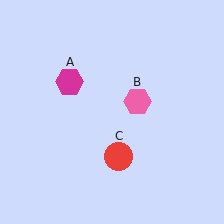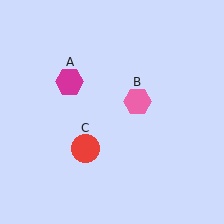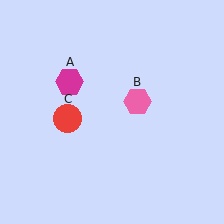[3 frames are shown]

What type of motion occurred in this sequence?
The red circle (object C) rotated clockwise around the center of the scene.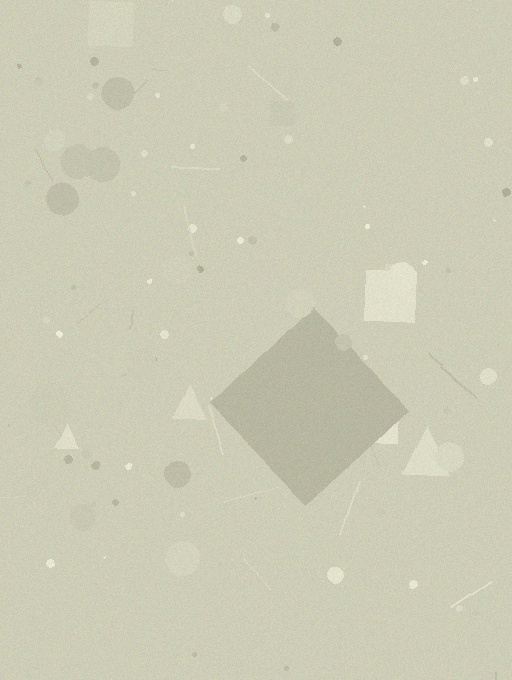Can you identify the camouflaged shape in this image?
The camouflaged shape is a diamond.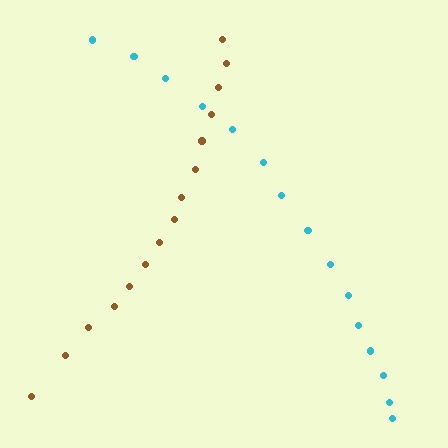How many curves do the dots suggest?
There are 2 distinct paths.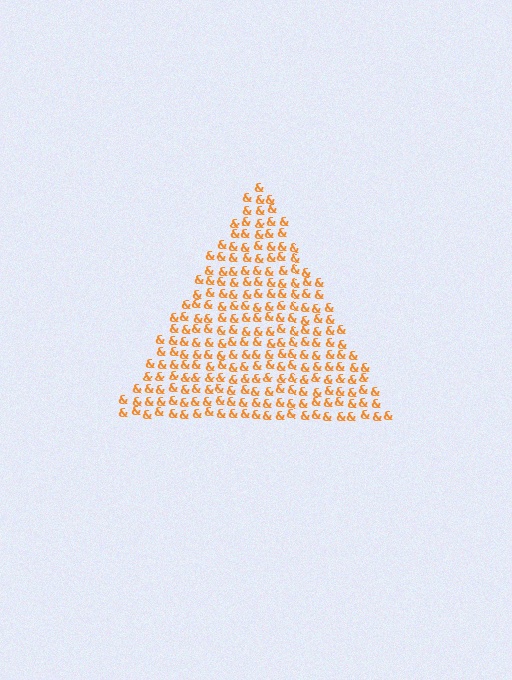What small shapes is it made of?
It is made of small ampersands.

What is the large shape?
The large shape is a triangle.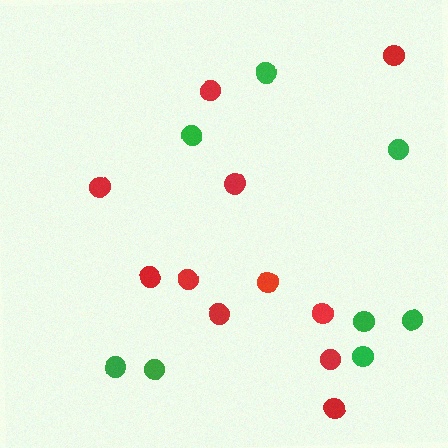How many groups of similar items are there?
There are 2 groups: one group of red circles (11) and one group of green circles (8).